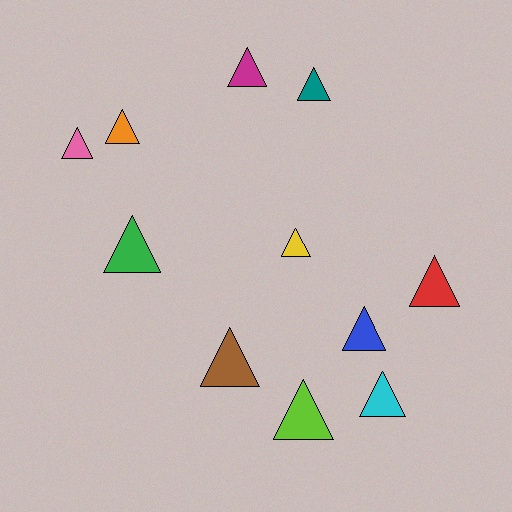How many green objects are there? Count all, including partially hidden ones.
There is 1 green object.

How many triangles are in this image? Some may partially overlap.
There are 11 triangles.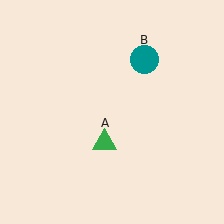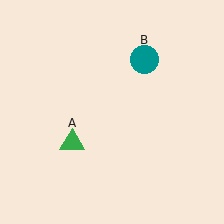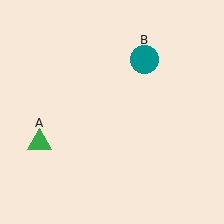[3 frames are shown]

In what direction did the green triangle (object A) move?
The green triangle (object A) moved left.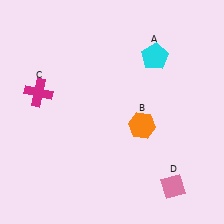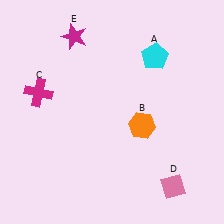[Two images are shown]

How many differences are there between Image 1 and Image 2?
There is 1 difference between the two images.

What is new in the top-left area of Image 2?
A magenta star (E) was added in the top-left area of Image 2.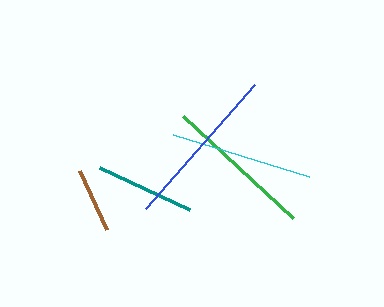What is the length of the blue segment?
The blue segment is approximately 165 pixels long.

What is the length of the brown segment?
The brown segment is approximately 65 pixels long.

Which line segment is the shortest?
The brown line is the shortest at approximately 65 pixels.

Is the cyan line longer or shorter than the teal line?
The cyan line is longer than the teal line.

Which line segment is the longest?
The blue line is the longest at approximately 165 pixels.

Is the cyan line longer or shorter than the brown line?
The cyan line is longer than the brown line.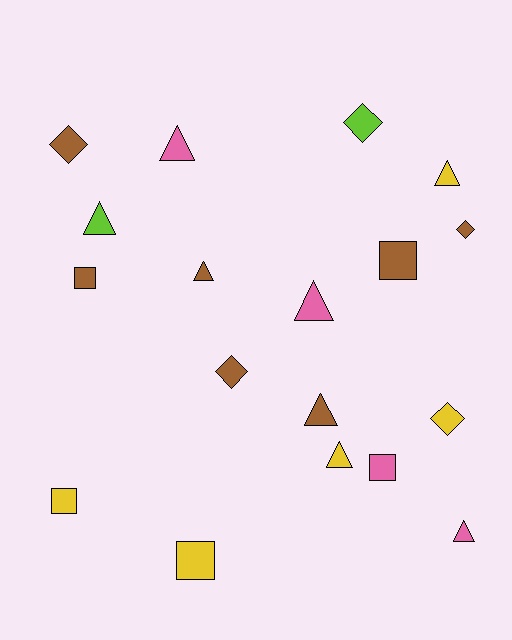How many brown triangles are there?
There are 2 brown triangles.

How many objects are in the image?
There are 18 objects.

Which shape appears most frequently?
Triangle, with 8 objects.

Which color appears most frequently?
Brown, with 7 objects.